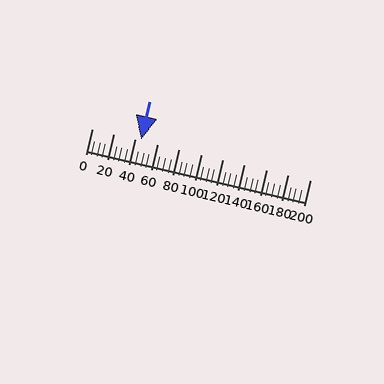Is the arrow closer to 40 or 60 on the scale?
The arrow is closer to 40.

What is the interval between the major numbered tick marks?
The major tick marks are spaced 20 units apart.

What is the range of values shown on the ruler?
The ruler shows values from 0 to 200.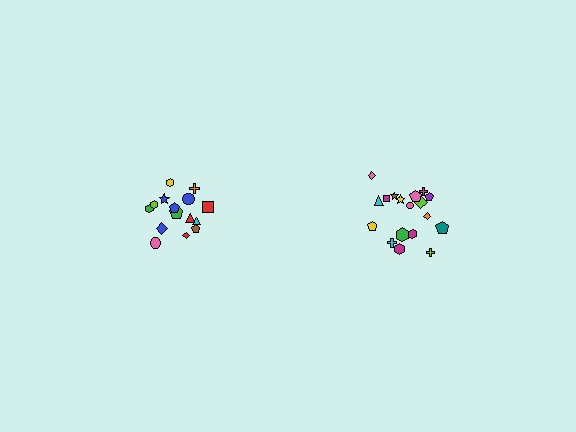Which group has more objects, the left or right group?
The right group.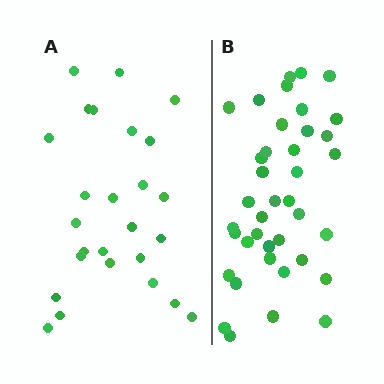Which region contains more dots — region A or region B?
Region B (the right region) has more dots.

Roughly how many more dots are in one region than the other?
Region B has approximately 15 more dots than region A.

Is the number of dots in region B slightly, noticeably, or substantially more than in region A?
Region B has substantially more. The ratio is roughly 1.5 to 1.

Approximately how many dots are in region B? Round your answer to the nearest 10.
About 40 dots. (The exact count is 39, which rounds to 40.)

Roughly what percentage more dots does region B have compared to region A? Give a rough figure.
About 50% more.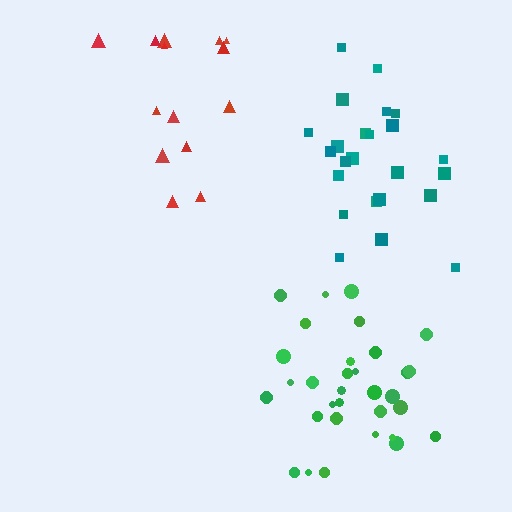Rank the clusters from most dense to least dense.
green, teal, red.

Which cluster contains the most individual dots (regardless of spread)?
Green (32).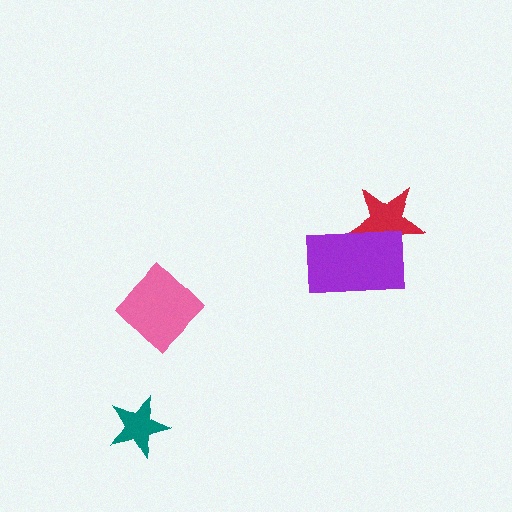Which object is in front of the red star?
The purple rectangle is in front of the red star.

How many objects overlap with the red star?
1 object overlaps with the red star.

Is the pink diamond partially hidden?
No, no other shape covers it.